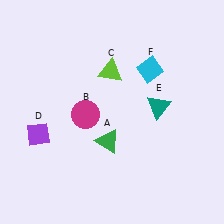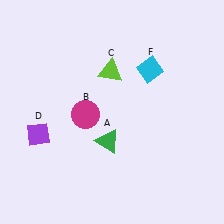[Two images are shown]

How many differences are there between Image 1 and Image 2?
There is 1 difference between the two images.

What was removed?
The teal triangle (E) was removed in Image 2.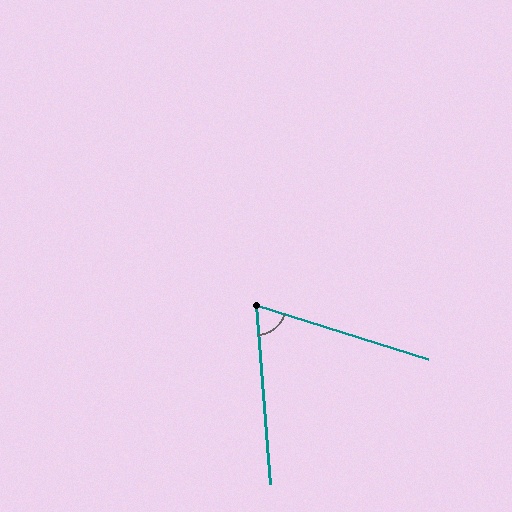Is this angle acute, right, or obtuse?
It is acute.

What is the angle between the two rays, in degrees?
Approximately 68 degrees.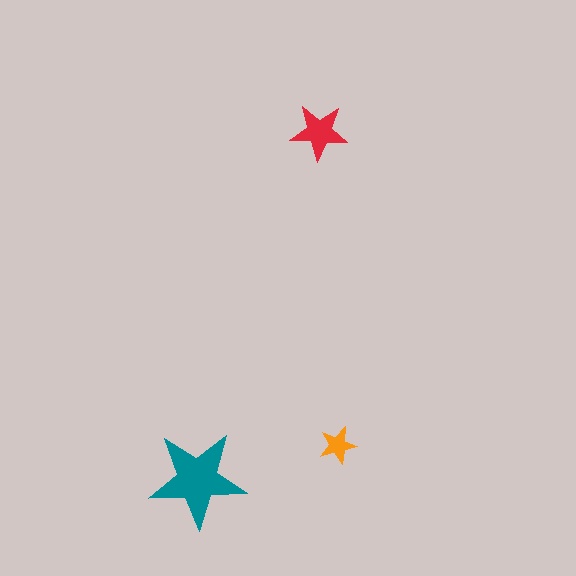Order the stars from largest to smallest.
the teal one, the red one, the orange one.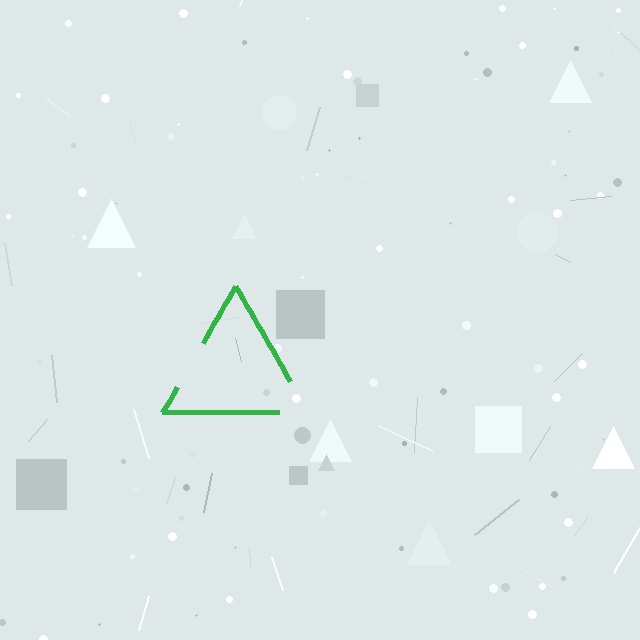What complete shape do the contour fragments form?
The contour fragments form a triangle.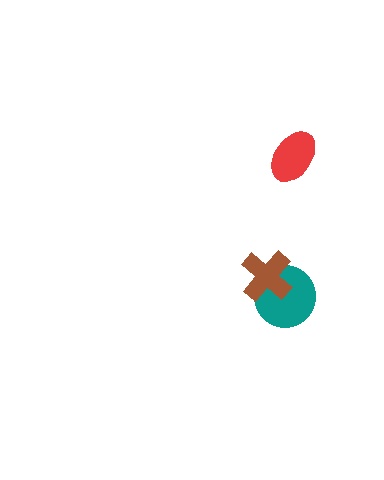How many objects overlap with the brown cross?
1 object overlaps with the brown cross.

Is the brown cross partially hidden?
No, no other shape covers it.